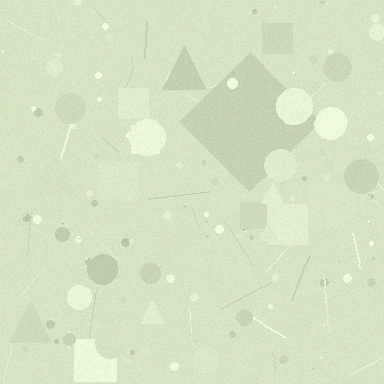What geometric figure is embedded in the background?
A diamond is embedded in the background.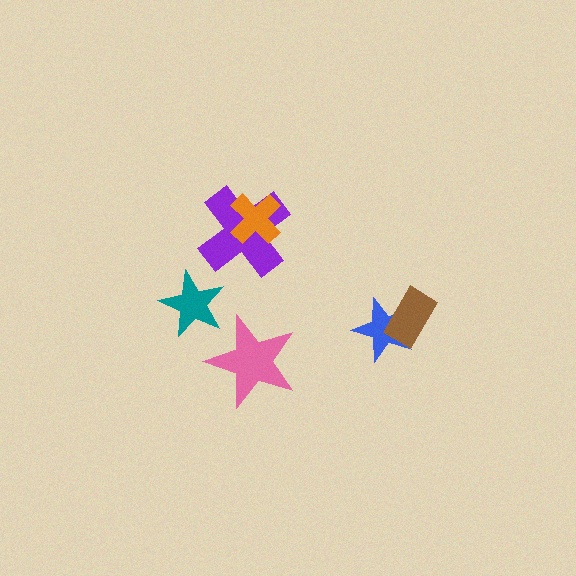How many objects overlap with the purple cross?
1 object overlaps with the purple cross.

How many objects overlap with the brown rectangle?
1 object overlaps with the brown rectangle.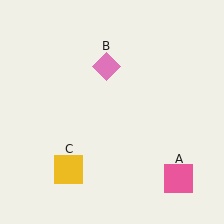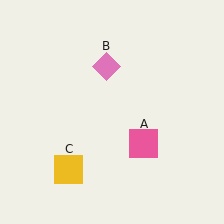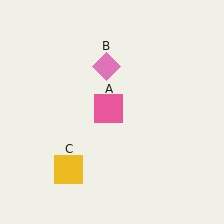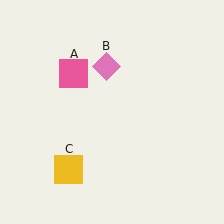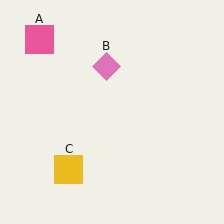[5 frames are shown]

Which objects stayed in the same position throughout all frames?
Pink diamond (object B) and yellow square (object C) remained stationary.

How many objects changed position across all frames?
1 object changed position: pink square (object A).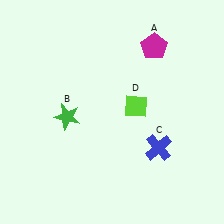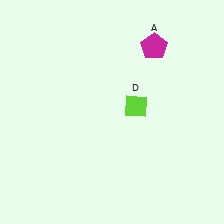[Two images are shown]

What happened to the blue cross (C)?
The blue cross (C) was removed in Image 2. It was in the bottom-right area of Image 1.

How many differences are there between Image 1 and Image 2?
There are 2 differences between the two images.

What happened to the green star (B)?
The green star (B) was removed in Image 2. It was in the bottom-left area of Image 1.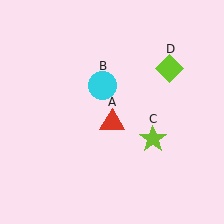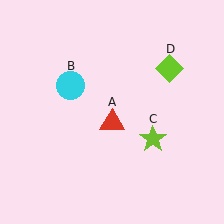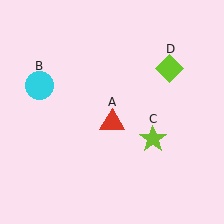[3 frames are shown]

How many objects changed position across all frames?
1 object changed position: cyan circle (object B).